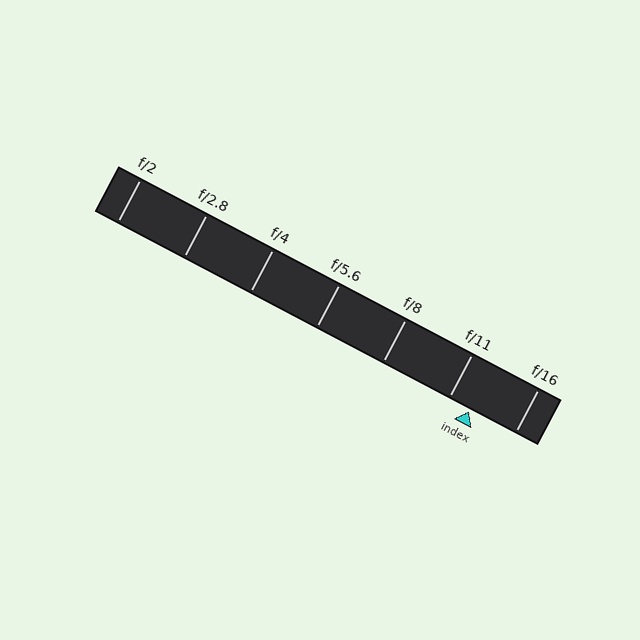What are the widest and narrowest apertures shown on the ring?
The widest aperture shown is f/2 and the narrowest is f/16.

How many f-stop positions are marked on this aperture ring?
There are 7 f-stop positions marked.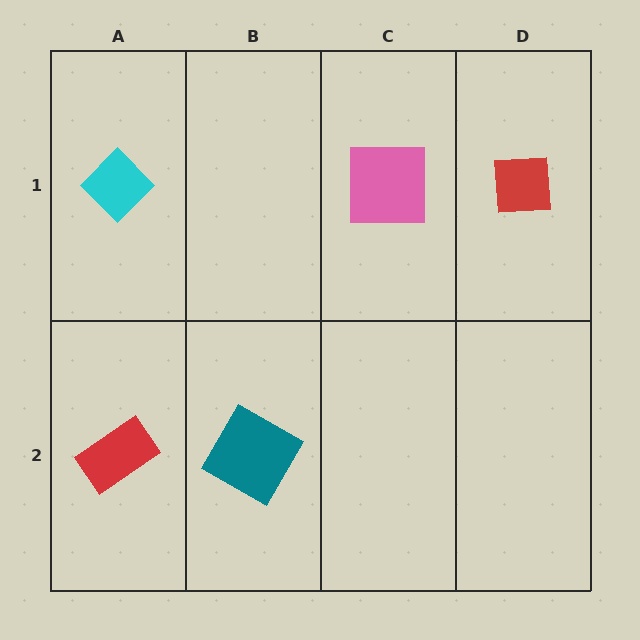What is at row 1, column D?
A red square.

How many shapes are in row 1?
3 shapes.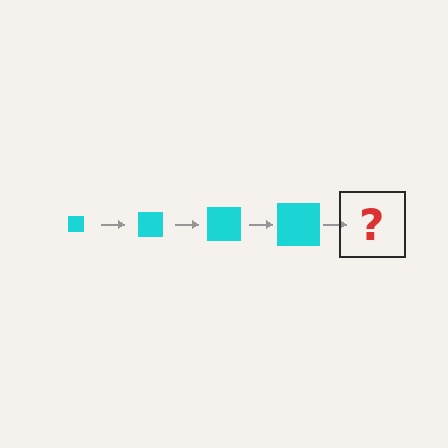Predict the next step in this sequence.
The next step is a cyan square, larger than the previous one.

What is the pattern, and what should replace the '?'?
The pattern is that the square gets progressively larger each step. The '?' should be a cyan square, larger than the previous one.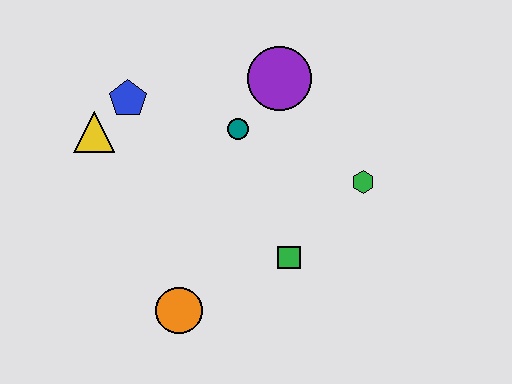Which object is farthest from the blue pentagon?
The green hexagon is farthest from the blue pentagon.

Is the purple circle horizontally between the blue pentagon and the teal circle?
No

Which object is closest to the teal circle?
The purple circle is closest to the teal circle.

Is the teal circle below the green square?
No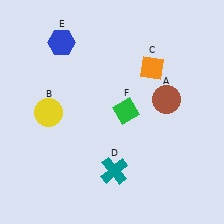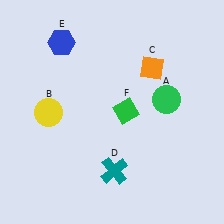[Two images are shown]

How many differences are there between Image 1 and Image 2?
There is 1 difference between the two images.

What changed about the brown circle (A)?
In Image 1, A is brown. In Image 2, it changed to green.